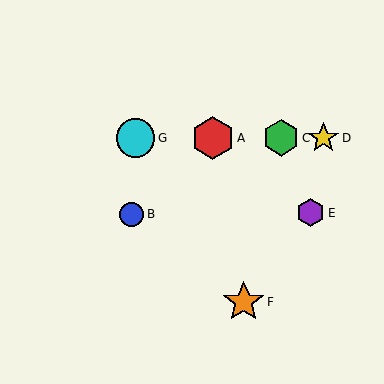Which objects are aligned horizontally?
Objects A, C, D, G are aligned horizontally.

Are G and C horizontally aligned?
Yes, both are at y≈138.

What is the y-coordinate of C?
Object C is at y≈138.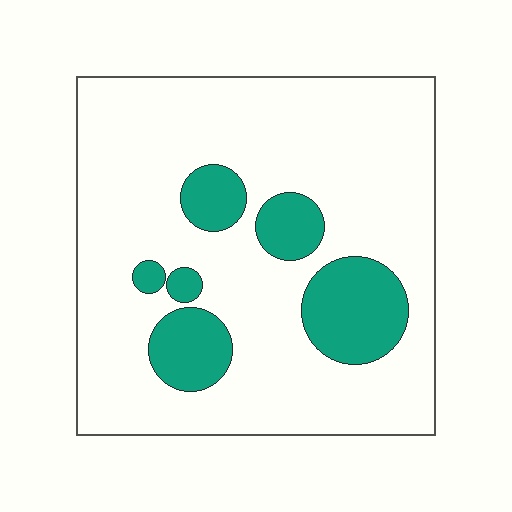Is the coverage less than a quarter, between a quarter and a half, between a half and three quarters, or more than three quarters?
Less than a quarter.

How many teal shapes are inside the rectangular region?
6.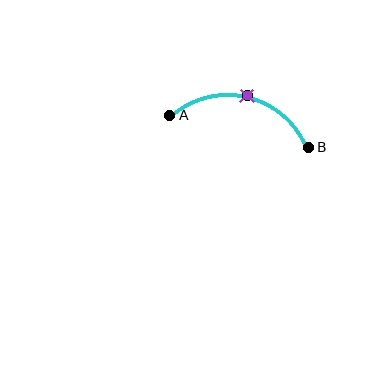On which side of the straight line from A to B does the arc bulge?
The arc bulges above the straight line connecting A and B.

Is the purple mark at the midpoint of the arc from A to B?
Yes. The purple mark lies on the arc at equal arc-length from both A and B — it is the arc midpoint.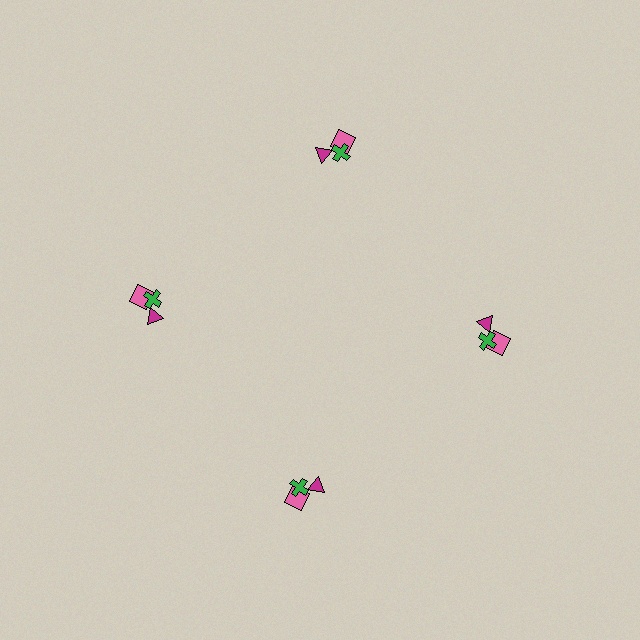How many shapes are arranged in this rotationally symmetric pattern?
There are 12 shapes, arranged in 4 groups of 3.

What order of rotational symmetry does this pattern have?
This pattern has 4-fold rotational symmetry.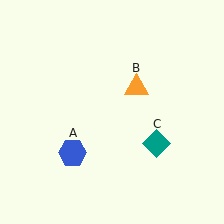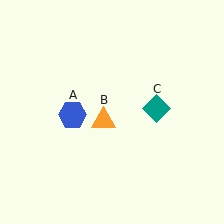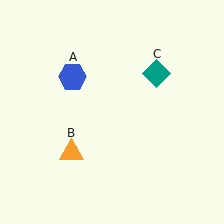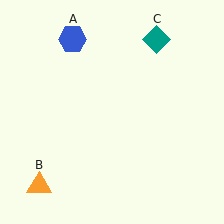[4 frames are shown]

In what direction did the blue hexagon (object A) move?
The blue hexagon (object A) moved up.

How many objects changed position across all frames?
3 objects changed position: blue hexagon (object A), orange triangle (object B), teal diamond (object C).